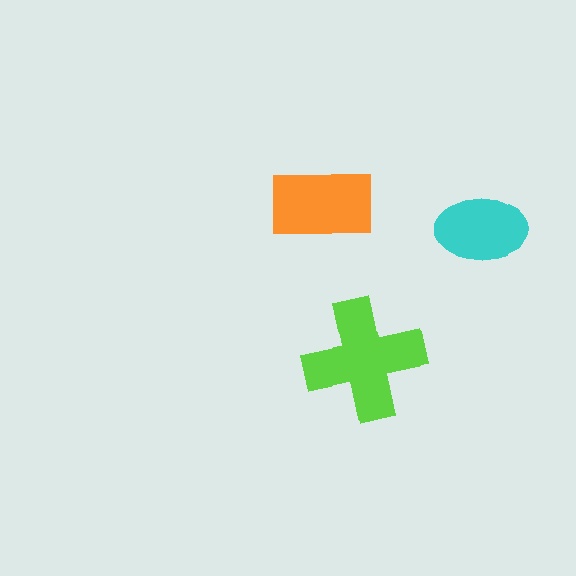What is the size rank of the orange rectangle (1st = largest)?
2nd.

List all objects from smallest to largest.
The cyan ellipse, the orange rectangle, the lime cross.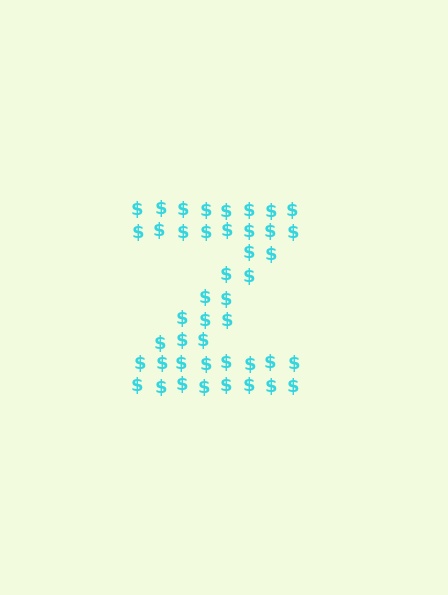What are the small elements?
The small elements are dollar signs.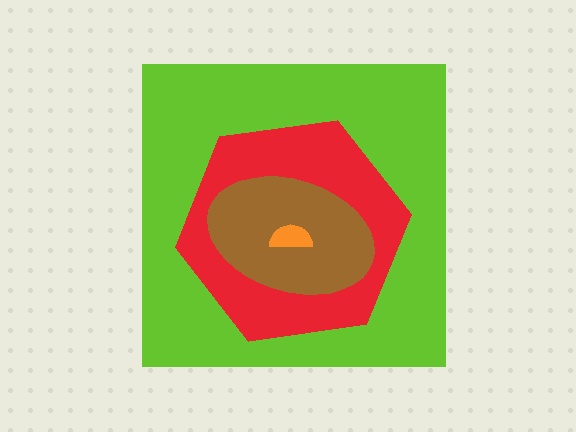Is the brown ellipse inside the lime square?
Yes.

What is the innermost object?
The orange semicircle.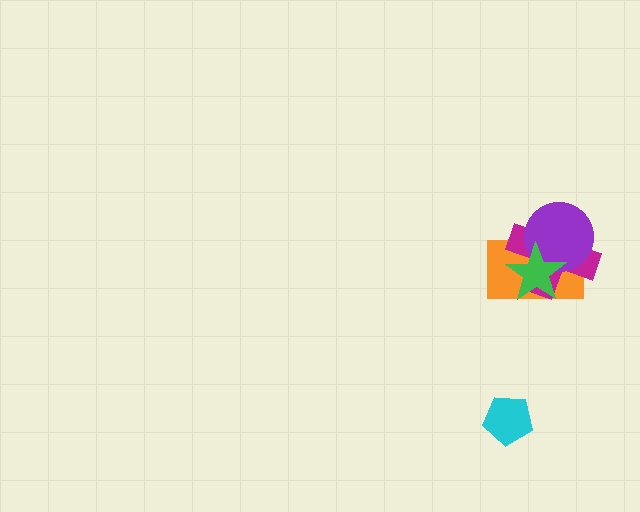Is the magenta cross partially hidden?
Yes, it is partially covered by another shape.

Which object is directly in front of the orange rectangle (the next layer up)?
The magenta cross is directly in front of the orange rectangle.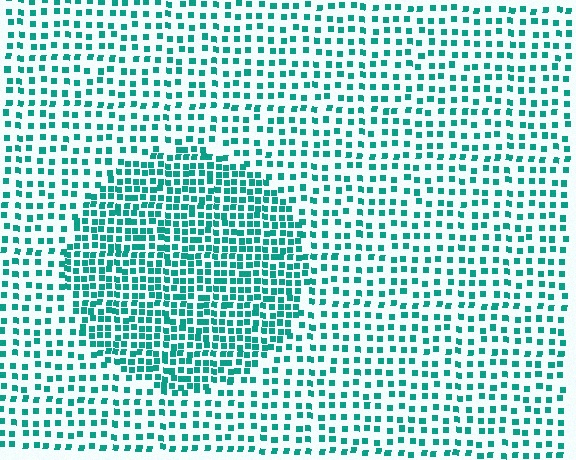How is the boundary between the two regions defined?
The boundary is defined by a change in element density (approximately 1.9x ratio). All elements are the same color, size, and shape.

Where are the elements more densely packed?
The elements are more densely packed inside the circle boundary.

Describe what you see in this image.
The image contains small teal elements arranged at two different densities. A circle-shaped region is visible where the elements are more densely packed than the surrounding area.